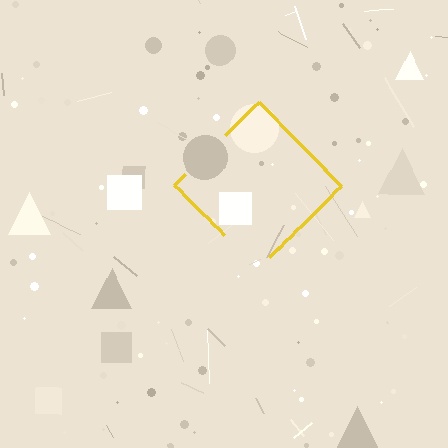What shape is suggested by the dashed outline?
The dashed outline suggests a diamond.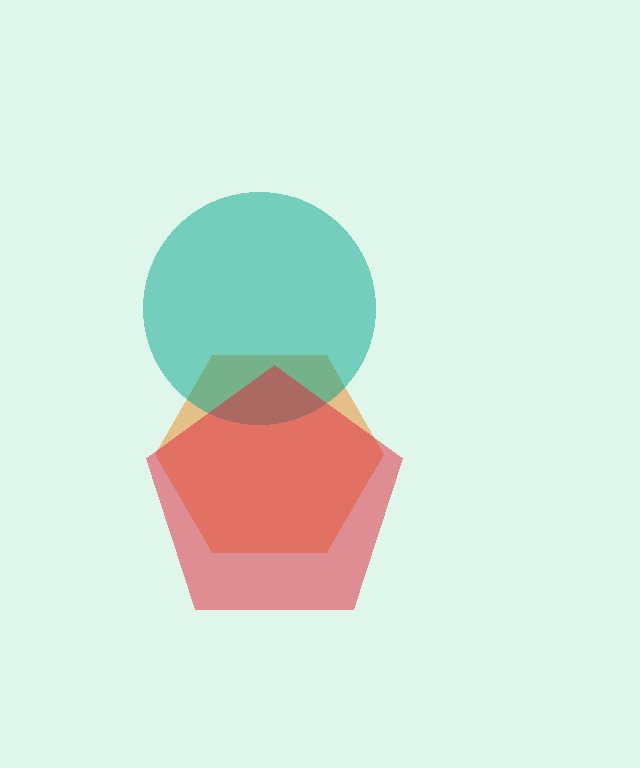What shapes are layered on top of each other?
The layered shapes are: an orange hexagon, a teal circle, a red pentagon.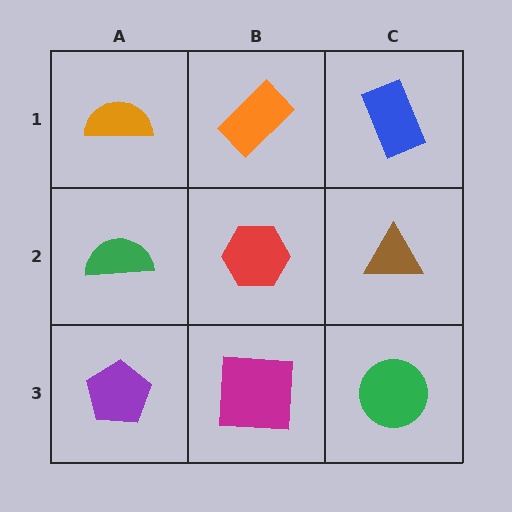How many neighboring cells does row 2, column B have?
4.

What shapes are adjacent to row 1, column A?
A green semicircle (row 2, column A), an orange rectangle (row 1, column B).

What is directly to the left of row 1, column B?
An orange semicircle.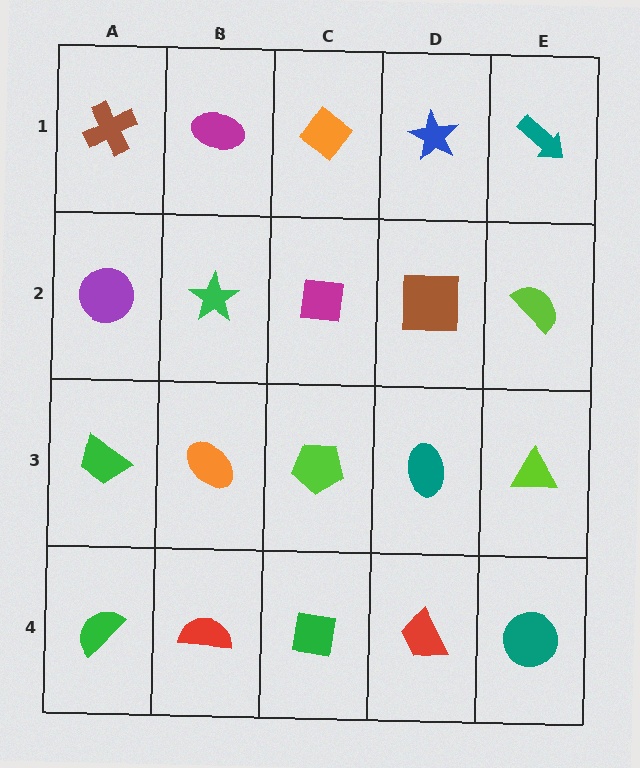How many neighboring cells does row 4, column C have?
3.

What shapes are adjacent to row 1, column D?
A brown square (row 2, column D), an orange diamond (row 1, column C), a teal arrow (row 1, column E).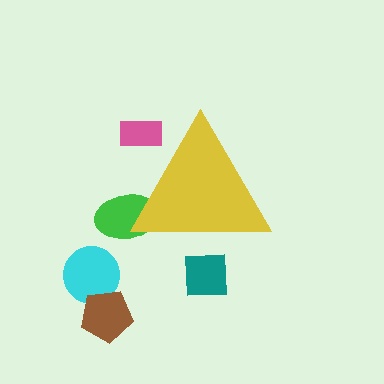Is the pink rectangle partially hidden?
Yes, the pink rectangle is partially hidden behind the yellow triangle.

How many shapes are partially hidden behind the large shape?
3 shapes are partially hidden.